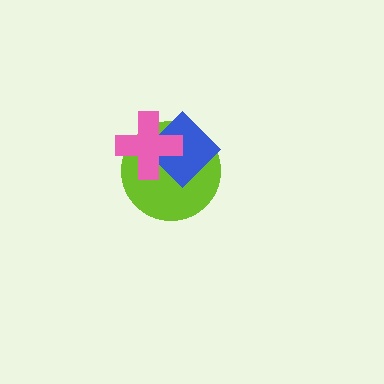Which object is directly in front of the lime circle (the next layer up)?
The blue diamond is directly in front of the lime circle.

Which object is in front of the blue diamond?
The pink cross is in front of the blue diamond.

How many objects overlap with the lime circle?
2 objects overlap with the lime circle.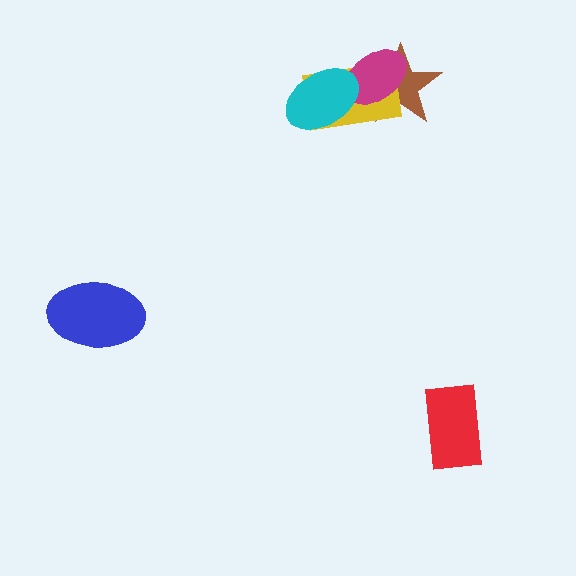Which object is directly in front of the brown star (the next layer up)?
The yellow rectangle is directly in front of the brown star.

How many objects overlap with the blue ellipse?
0 objects overlap with the blue ellipse.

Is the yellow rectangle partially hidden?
Yes, it is partially covered by another shape.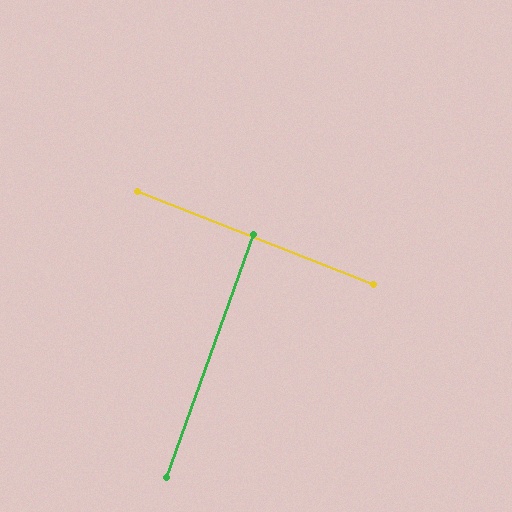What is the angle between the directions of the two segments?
Approximately 88 degrees.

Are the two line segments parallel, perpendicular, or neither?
Perpendicular — they meet at approximately 88°.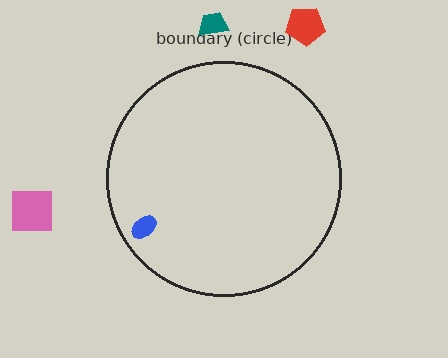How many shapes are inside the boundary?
1 inside, 3 outside.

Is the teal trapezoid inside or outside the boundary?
Outside.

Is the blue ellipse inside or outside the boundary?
Inside.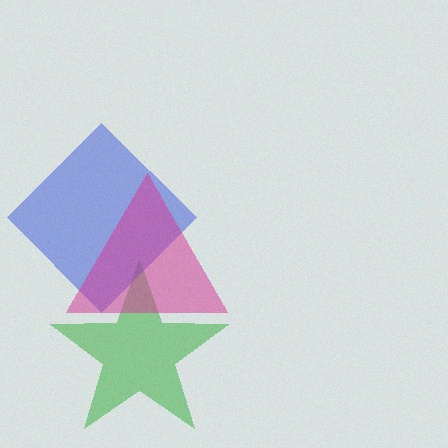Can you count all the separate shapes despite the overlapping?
Yes, there are 3 separate shapes.